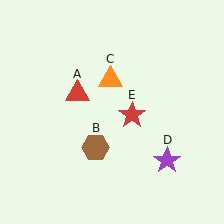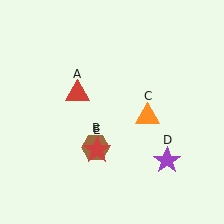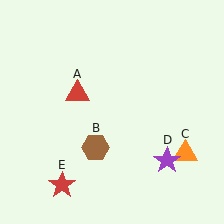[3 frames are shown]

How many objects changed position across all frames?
2 objects changed position: orange triangle (object C), red star (object E).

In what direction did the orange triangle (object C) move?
The orange triangle (object C) moved down and to the right.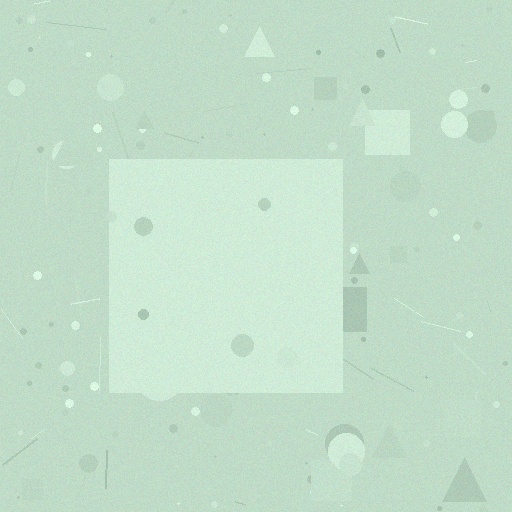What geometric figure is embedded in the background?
A square is embedded in the background.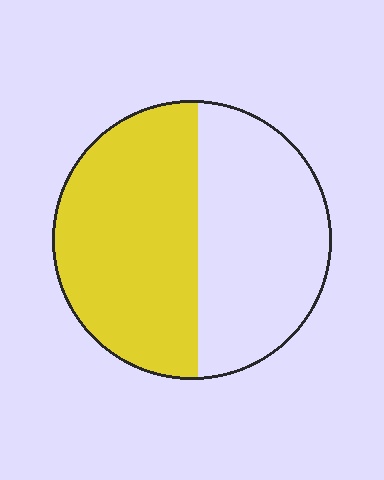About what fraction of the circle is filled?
About one half (1/2).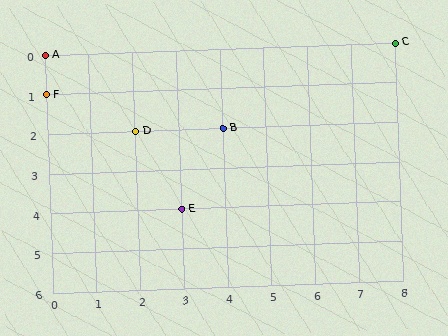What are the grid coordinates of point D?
Point D is at grid coordinates (2, 2).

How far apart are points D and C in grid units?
Points D and C are 6 columns and 2 rows apart (about 6.3 grid units diagonally).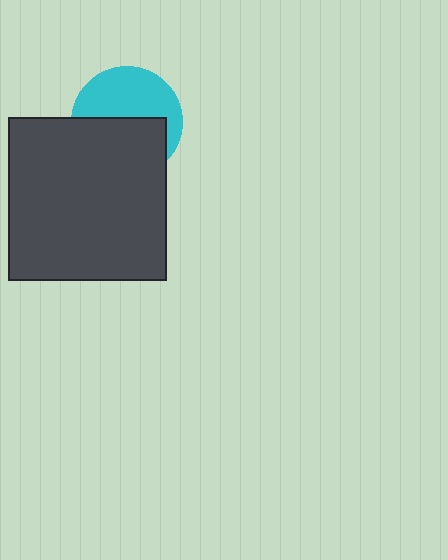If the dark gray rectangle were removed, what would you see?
You would see the complete cyan circle.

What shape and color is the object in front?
The object in front is a dark gray rectangle.